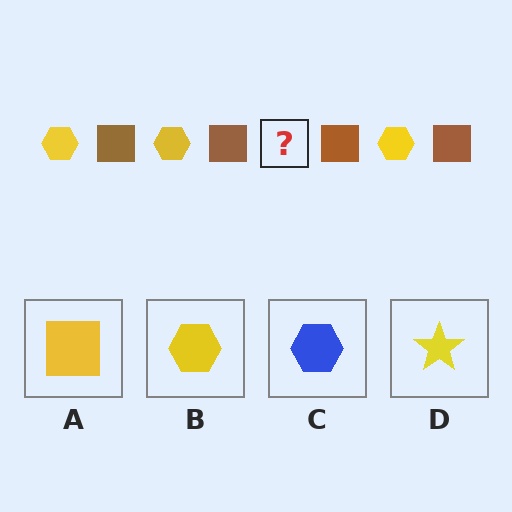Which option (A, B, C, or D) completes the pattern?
B.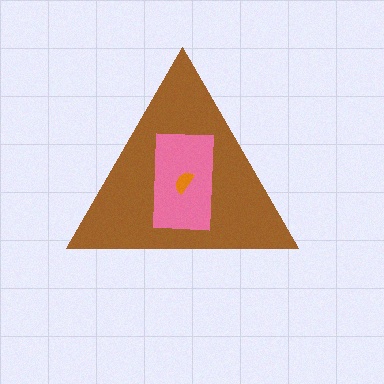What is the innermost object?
The orange semicircle.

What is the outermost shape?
The brown triangle.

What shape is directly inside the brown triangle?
The pink rectangle.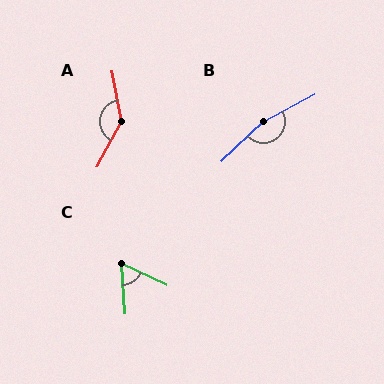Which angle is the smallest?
C, at approximately 61 degrees.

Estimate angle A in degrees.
Approximately 141 degrees.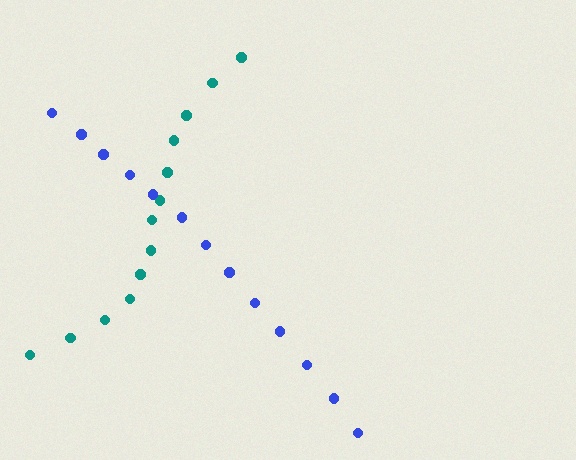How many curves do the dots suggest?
There are 2 distinct paths.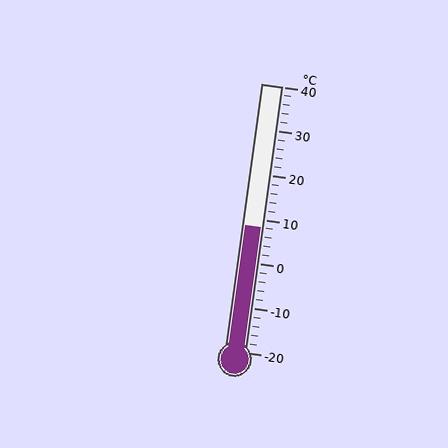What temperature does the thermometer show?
The thermometer shows approximately 8°C.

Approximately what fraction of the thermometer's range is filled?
The thermometer is filled to approximately 45% of its range.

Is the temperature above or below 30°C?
The temperature is below 30°C.